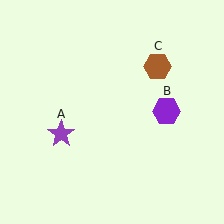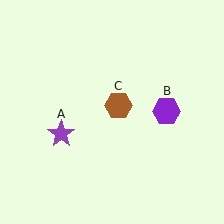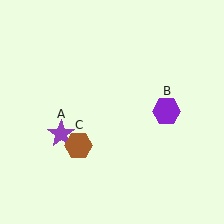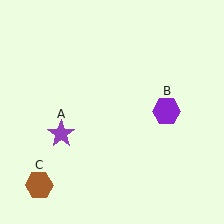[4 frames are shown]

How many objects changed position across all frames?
1 object changed position: brown hexagon (object C).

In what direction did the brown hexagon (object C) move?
The brown hexagon (object C) moved down and to the left.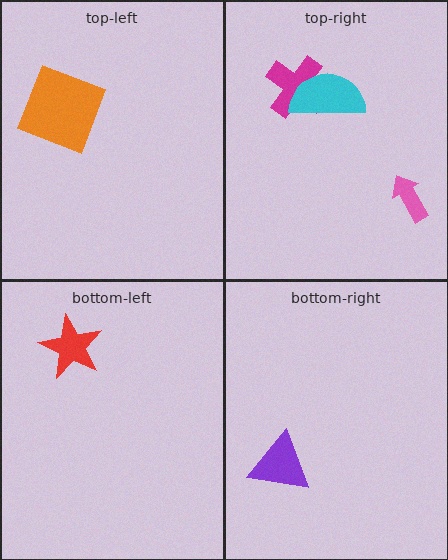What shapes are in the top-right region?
The pink arrow, the magenta cross, the cyan semicircle.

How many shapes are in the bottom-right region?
1.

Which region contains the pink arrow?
The top-right region.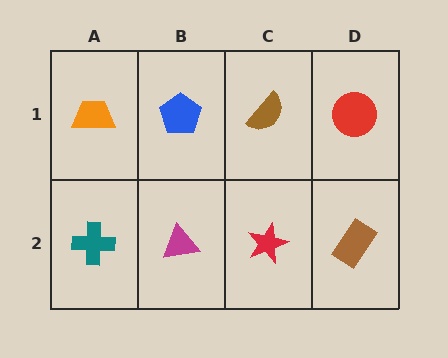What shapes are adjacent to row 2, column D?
A red circle (row 1, column D), a red star (row 2, column C).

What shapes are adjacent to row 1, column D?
A brown rectangle (row 2, column D), a brown semicircle (row 1, column C).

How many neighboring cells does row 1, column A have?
2.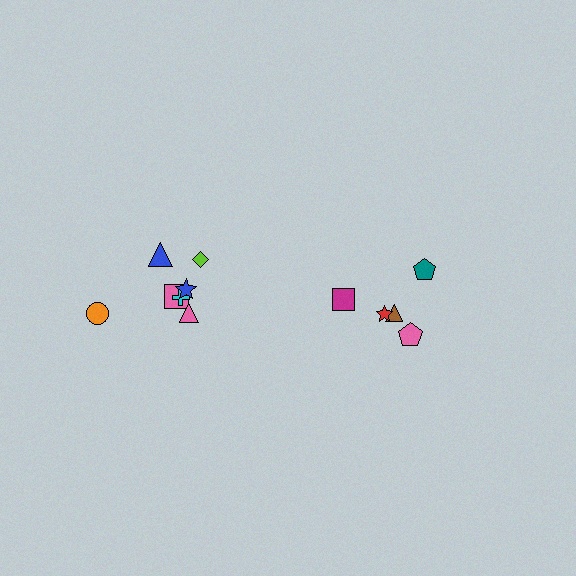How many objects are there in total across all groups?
There are 12 objects.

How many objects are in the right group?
There are 5 objects.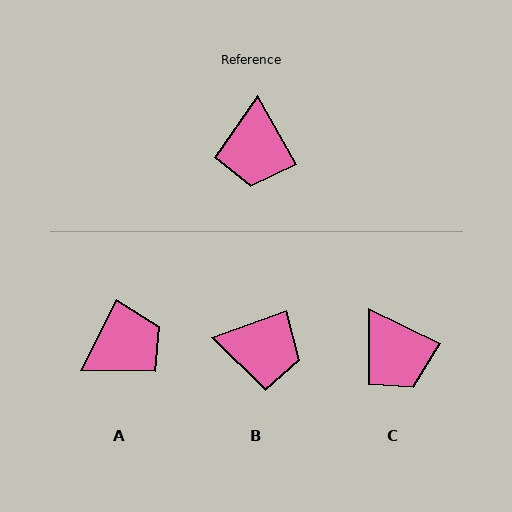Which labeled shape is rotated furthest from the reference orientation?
A, about 124 degrees away.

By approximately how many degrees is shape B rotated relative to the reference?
Approximately 80 degrees counter-clockwise.